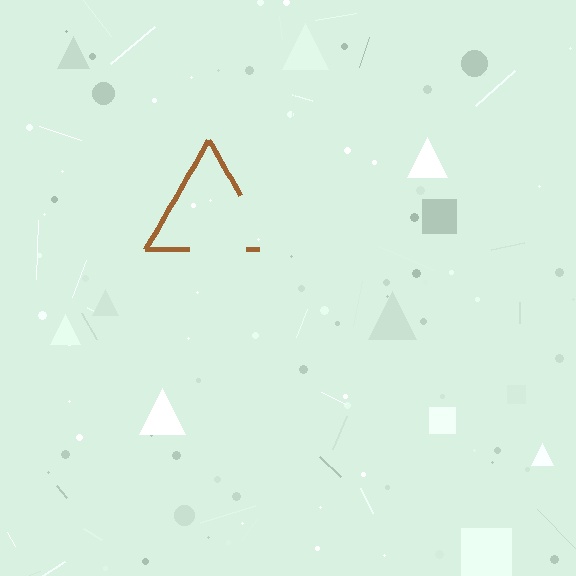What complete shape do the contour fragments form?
The contour fragments form a triangle.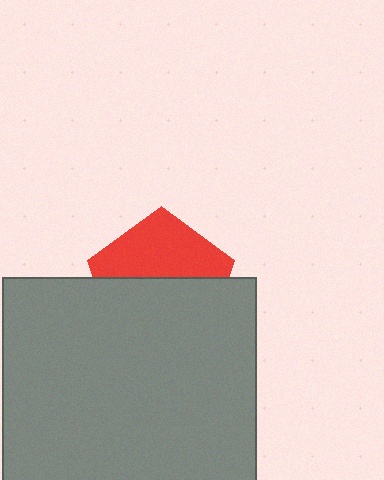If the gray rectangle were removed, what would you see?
You would see the complete red pentagon.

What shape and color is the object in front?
The object in front is a gray rectangle.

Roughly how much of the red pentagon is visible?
A small part of it is visible (roughly 45%).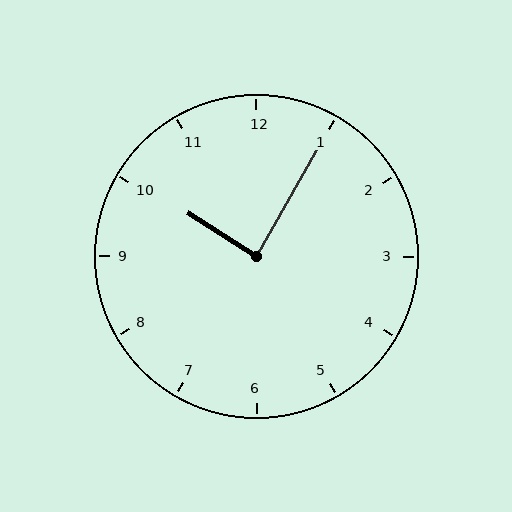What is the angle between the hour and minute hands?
Approximately 88 degrees.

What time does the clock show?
10:05.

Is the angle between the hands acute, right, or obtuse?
It is right.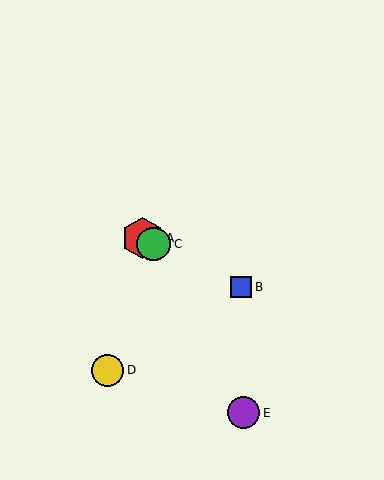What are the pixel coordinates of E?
Object E is at (244, 413).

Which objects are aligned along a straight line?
Objects A, B, C are aligned along a straight line.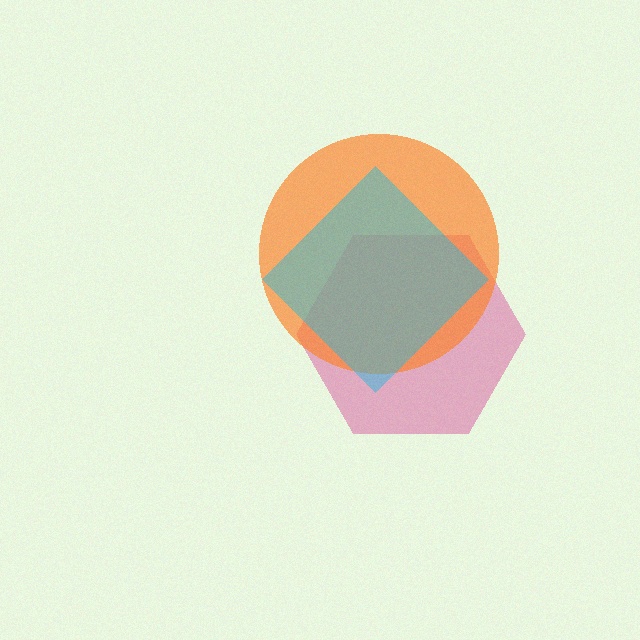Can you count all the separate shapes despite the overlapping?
Yes, there are 3 separate shapes.